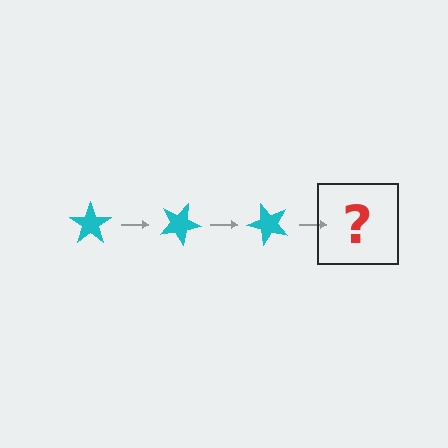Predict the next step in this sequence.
The next step is a cyan star rotated 75 degrees.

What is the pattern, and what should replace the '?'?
The pattern is that the star rotates 25 degrees each step. The '?' should be a cyan star rotated 75 degrees.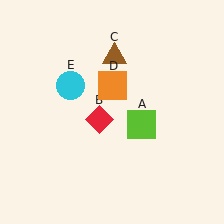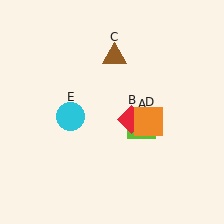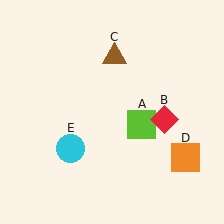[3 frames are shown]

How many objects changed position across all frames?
3 objects changed position: red diamond (object B), orange square (object D), cyan circle (object E).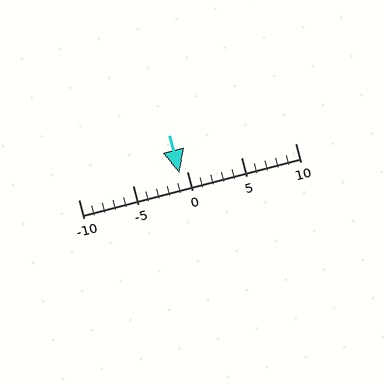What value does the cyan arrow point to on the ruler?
The cyan arrow points to approximately -1.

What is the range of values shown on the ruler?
The ruler shows values from -10 to 10.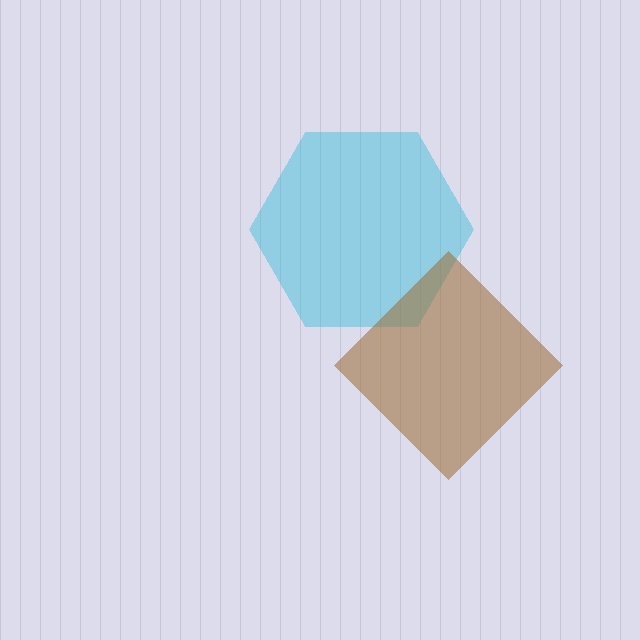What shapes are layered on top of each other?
The layered shapes are: a cyan hexagon, a brown diamond.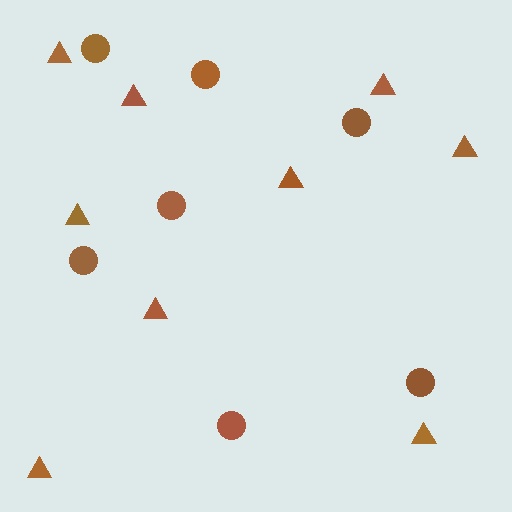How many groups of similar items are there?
There are 2 groups: one group of circles (7) and one group of triangles (9).